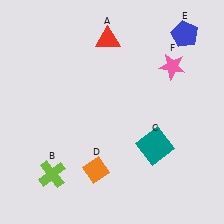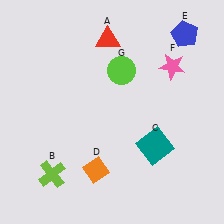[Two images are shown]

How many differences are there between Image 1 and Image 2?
There is 1 difference between the two images.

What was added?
A lime circle (G) was added in Image 2.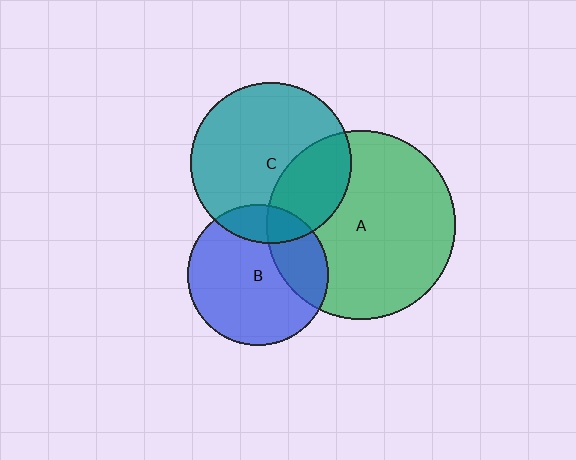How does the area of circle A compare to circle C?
Approximately 1.4 times.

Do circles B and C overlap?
Yes.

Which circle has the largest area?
Circle A (green).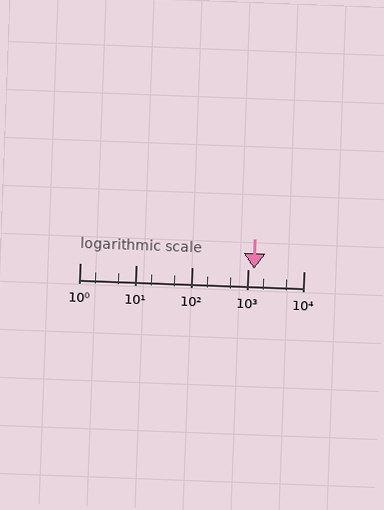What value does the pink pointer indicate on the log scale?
The pointer indicates approximately 1300.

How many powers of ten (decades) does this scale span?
The scale spans 4 decades, from 1 to 10000.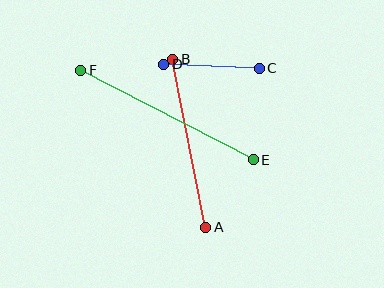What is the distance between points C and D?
The distance is approximately 96 pixels.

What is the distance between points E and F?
The distance is approximately 194 pixels.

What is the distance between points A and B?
The distance is approximately 171 pixels.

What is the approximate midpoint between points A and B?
The midpoint is at approximately (189, 143) pixels.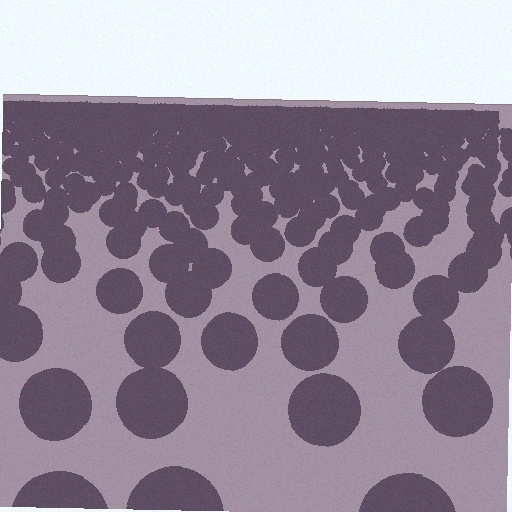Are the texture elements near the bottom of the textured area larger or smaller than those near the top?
Larger. Near the bottom, elements are closer to the viewer and appear at a bigger on-screen size.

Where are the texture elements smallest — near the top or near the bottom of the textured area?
Near the top.